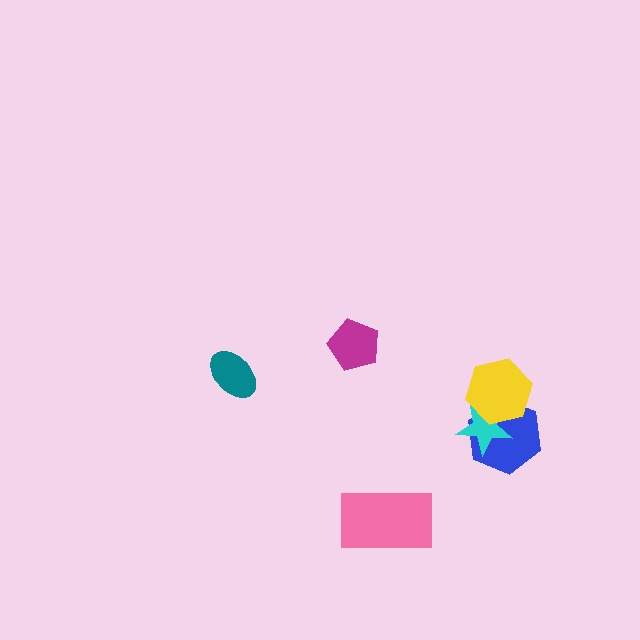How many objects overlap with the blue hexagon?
2 objects overlap with the blue hexagon.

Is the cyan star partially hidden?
Yes, it is partially covered by another shape.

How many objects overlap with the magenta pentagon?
0 objects overlap with the magenta pentagon.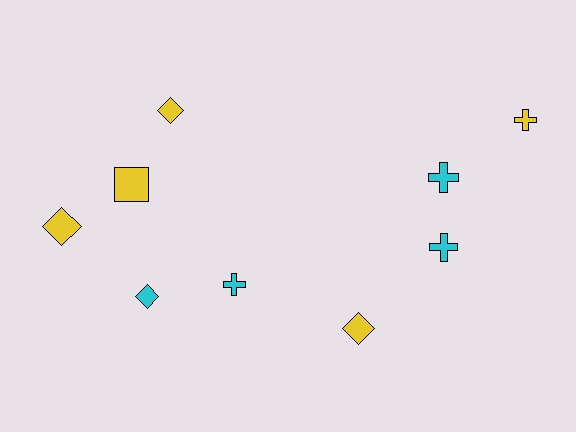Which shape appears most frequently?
Cross, with 4 objects.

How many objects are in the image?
There are 9 objects.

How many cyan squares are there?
There are no cyan squares.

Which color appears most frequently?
Yellow, with 5 objects.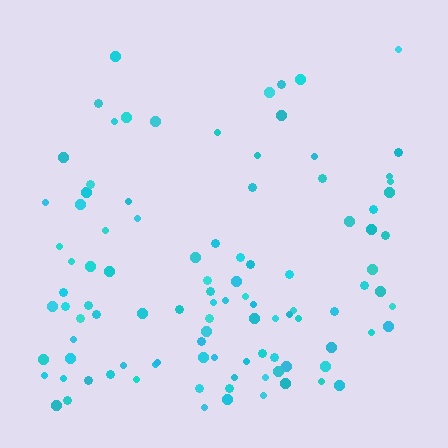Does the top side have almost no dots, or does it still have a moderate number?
Still a moderate number, just noticeably fewer than the bottom.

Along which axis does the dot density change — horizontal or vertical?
Vertical.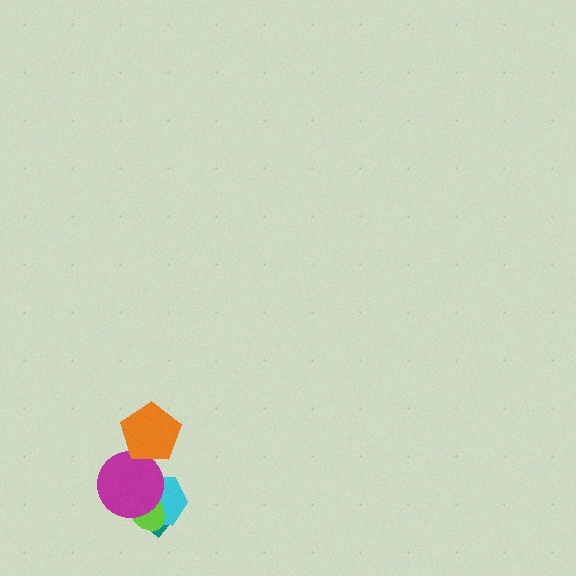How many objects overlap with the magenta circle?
4 objects overlap with the magenta circle.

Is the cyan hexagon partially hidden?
Yes, it is partially covered by another shape.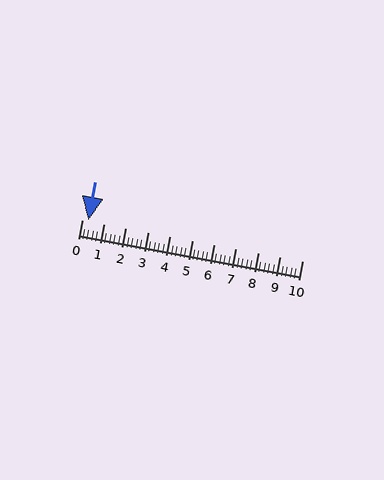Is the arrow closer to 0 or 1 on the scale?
The arrow is closer to 0.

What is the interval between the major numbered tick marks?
The major tick marks are spaced 1 units apart.